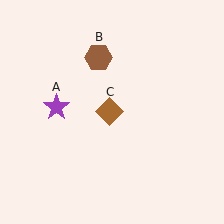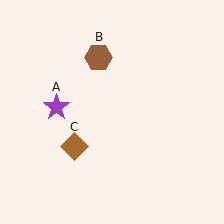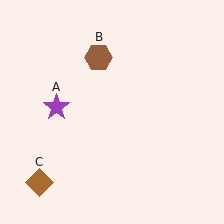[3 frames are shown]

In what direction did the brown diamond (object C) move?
The brown diamond (object C) moved down and to the left.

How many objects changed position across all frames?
1 object changed position: brown diamond (object C).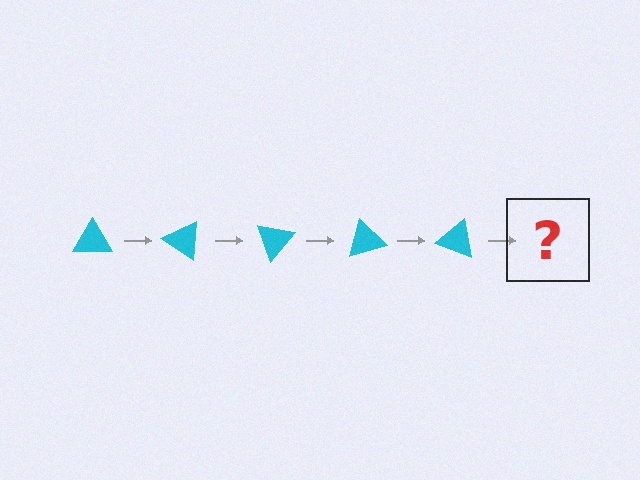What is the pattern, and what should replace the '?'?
The pattern is that the triangle rotates 35 degrees each step. The '?' should be a cyan triangle rotated 175 degrees.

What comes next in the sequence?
The next element should be a cyan triangle rotated 175 degrees.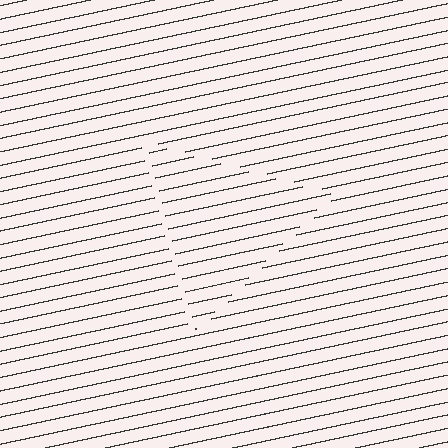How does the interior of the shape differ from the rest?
The interior of the shape contains the same grating, shifted by half a period — the contour is defined by the phase discontinuity where line-ends from the inner and outer gratings abut.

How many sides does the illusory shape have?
3 sides — the line-ends trace a triangle.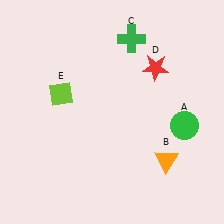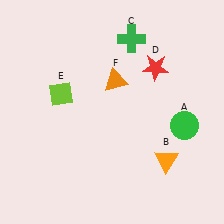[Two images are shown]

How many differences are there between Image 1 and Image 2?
There is 1 difference between the two images.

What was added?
An orange triangle (F) was added in Image 2.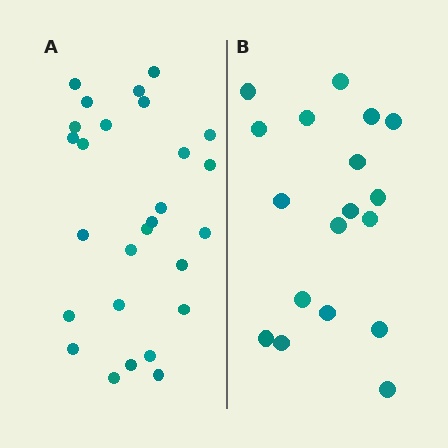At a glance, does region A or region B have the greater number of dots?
Region A (the left region) has more dots.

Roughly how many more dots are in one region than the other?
Region A has roughly 8 or so more dots than region B.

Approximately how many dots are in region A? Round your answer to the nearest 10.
About 30 dots. (The exact count is 27, which rounds to 30.)